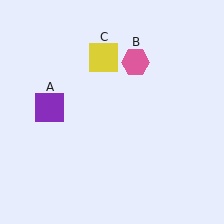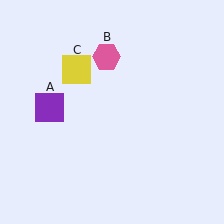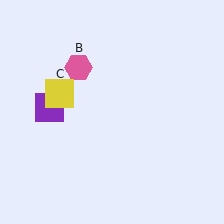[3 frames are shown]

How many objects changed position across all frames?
2 objects changed position: pink hexagon (object B), yellow square (object C).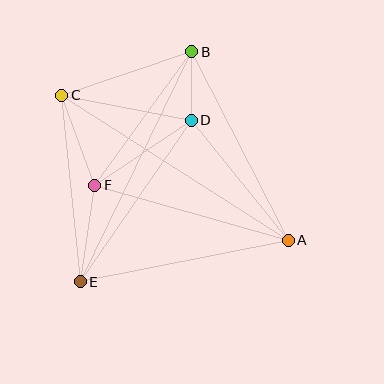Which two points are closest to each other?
Points B and D are closest to each other.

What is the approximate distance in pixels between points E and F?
The distance between E and F is approximately 97 pixels.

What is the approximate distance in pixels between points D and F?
The distance between D and F is approximately 116 pixels.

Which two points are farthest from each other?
Points A and C are farthest from each other.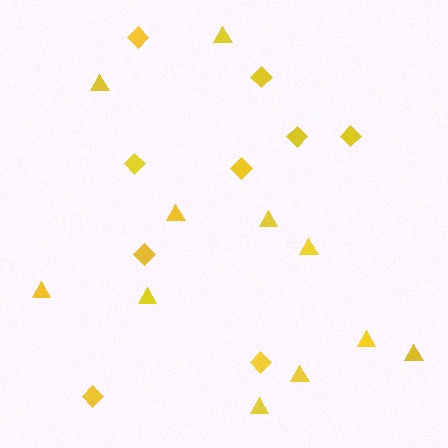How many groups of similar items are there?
There are 2 groups: one group of triangles (11) and one group of diamonds (9).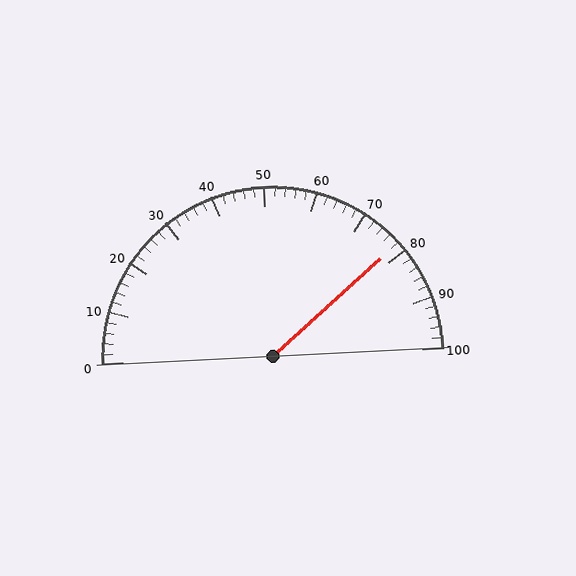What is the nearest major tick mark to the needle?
The nearest major tick mark is 80.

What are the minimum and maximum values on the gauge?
The gauge ranges from 0 to 100.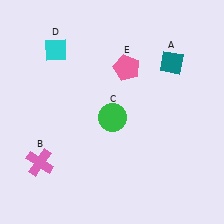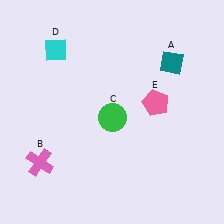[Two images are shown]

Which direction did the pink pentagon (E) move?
The pink pentagon (E) moved down.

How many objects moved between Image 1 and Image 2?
1 object moved between the two images.